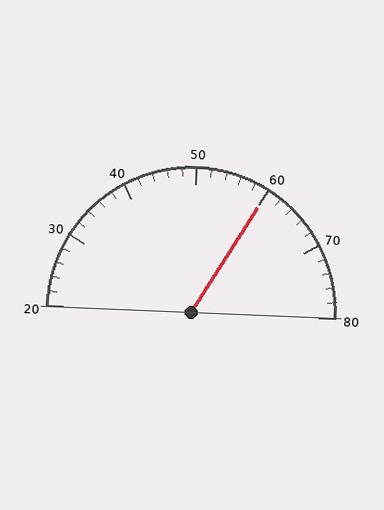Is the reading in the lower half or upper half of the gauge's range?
The reading is in the upper half of the range (20 to 80).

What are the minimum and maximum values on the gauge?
The gauge ranges from 20 to 80.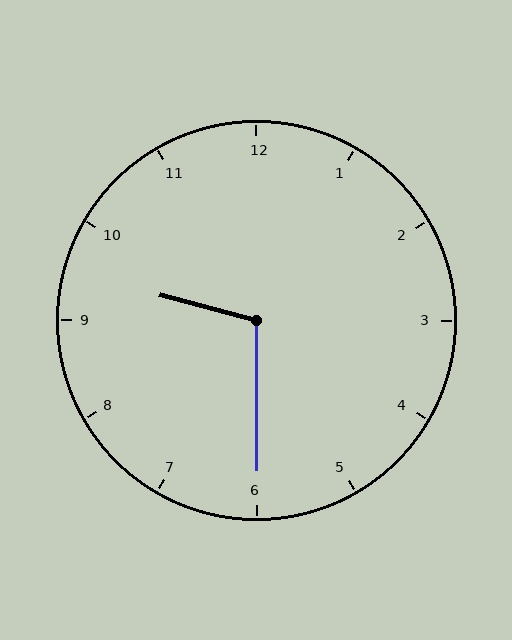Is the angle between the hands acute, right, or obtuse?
It is obtuse.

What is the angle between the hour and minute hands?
Approximately 105 degrees.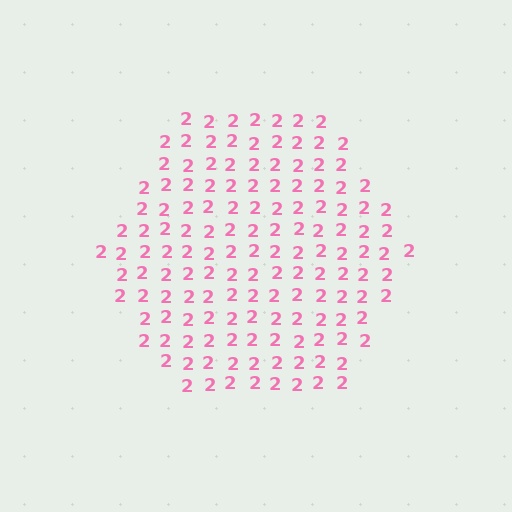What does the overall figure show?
The overall figure shows a hexagon.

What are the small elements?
The small elements are digit 2's.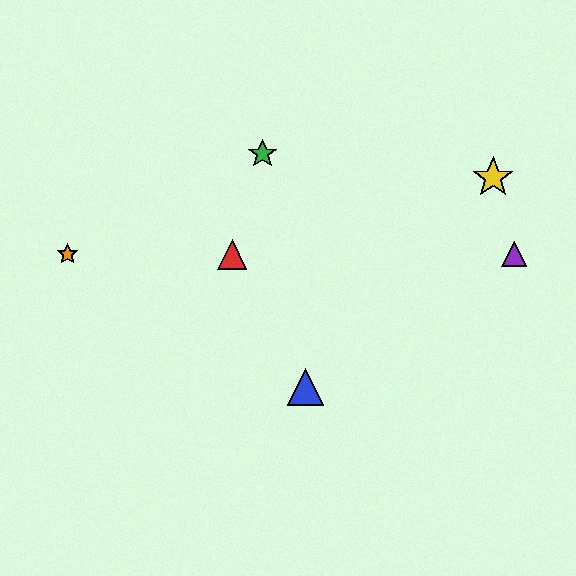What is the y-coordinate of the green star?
The green star is at y≈154.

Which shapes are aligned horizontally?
The red triangle, the purple triangle, the orange star are aligned horizontally.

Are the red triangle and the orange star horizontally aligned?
Yes, both are at y≈254.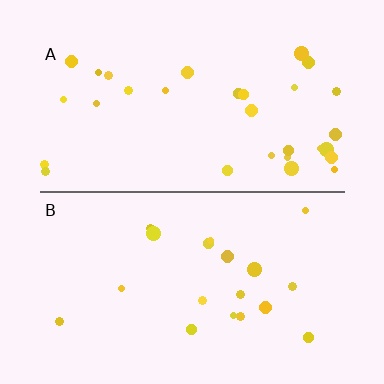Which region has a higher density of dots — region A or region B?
A (the top).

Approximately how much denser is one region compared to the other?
Approximately 1.6× — region A over region B.